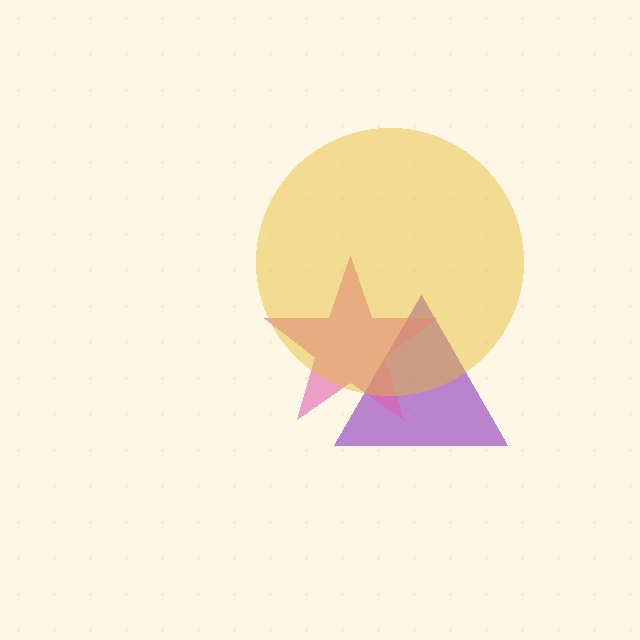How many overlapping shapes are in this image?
There are 3 overlapping shapes in the image.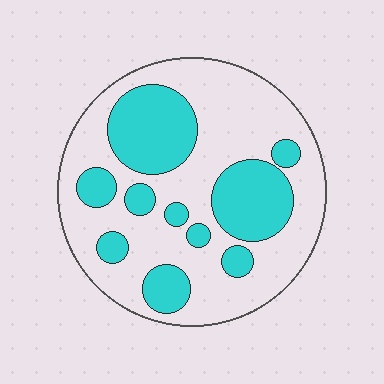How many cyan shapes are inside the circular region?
10.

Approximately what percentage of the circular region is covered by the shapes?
Approximately 35%.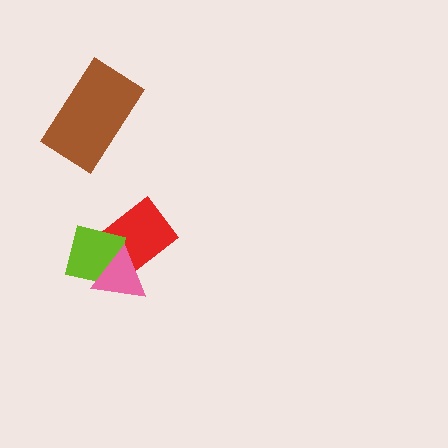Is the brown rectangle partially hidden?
No, no other shape covers it.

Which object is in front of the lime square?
The pink triangle is in front of the lime square.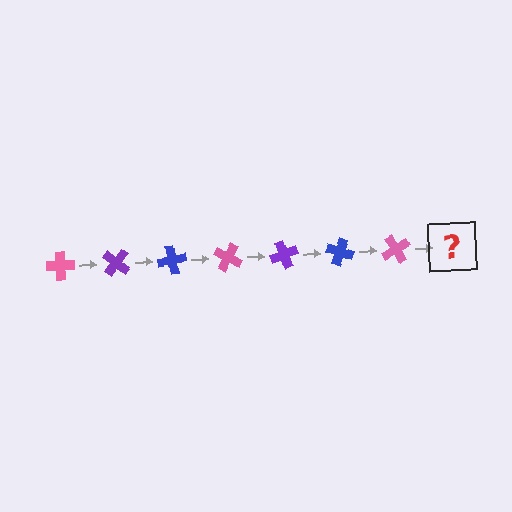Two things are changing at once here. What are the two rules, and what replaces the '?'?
The two rules are that it rotates 40 degrees each step and the color cycles through pink, purple, and blue. The '?' should be a purple cross, rotated 280 degrees from the start.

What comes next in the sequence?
The next element should be a purple cross, rotated 280 degrees from the start.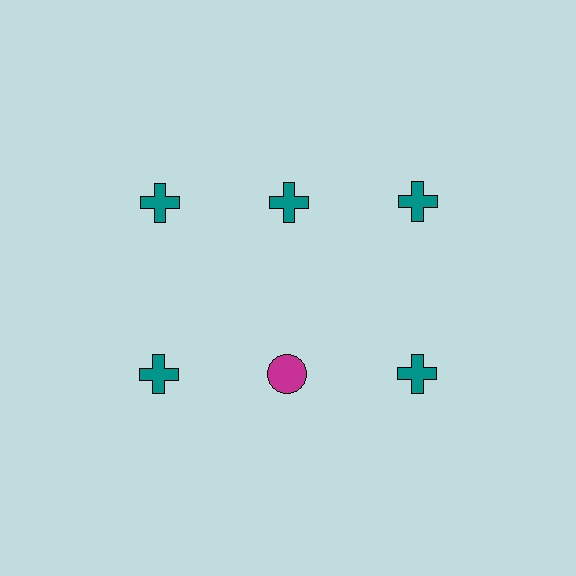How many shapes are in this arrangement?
There are 6 shapes arranged in a grid pattern.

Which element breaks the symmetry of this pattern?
The magenta circle in the second row, second from left column breaks the symmetry. All other shapes are teal crosses.